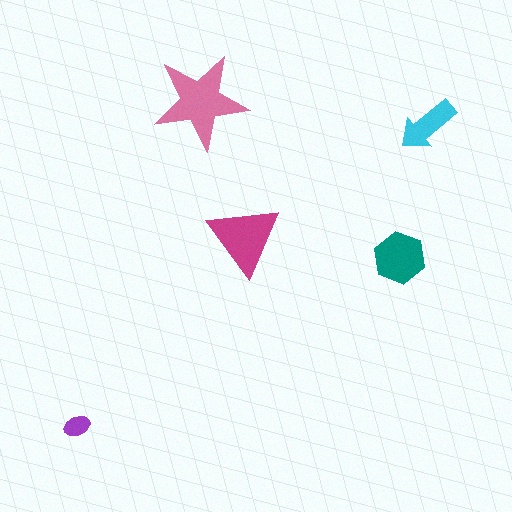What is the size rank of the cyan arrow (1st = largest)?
4th.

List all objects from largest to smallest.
The pink star, the magenta triangle, the teal hexagon, the cyan arrow, the purple ellipse.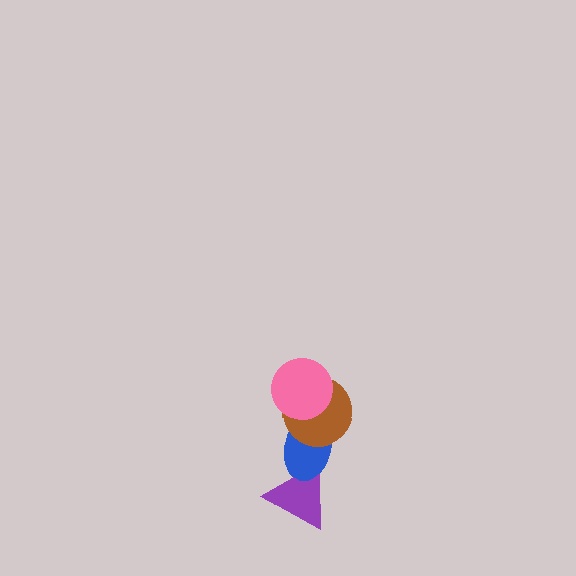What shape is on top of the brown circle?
The pink circle is on top of the brown circle.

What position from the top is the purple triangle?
The purple triangle is 4th from the top.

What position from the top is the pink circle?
The pink circle is 1st from the top.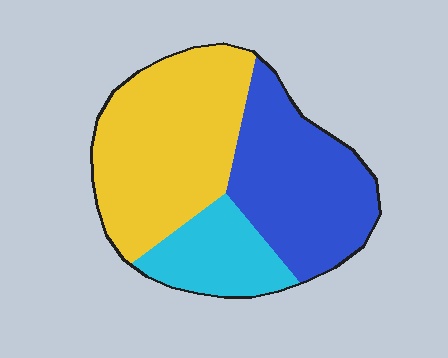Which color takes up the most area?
Yellow, at roughly 45%.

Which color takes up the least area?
Cyan, at roughly 20%.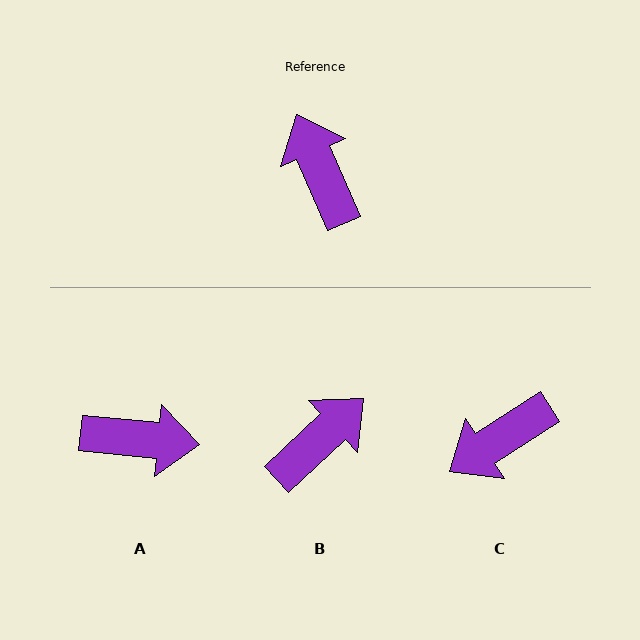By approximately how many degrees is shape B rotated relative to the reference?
Approximately 71 degrees clockwise.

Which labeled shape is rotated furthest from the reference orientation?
A, about 119 degrees away.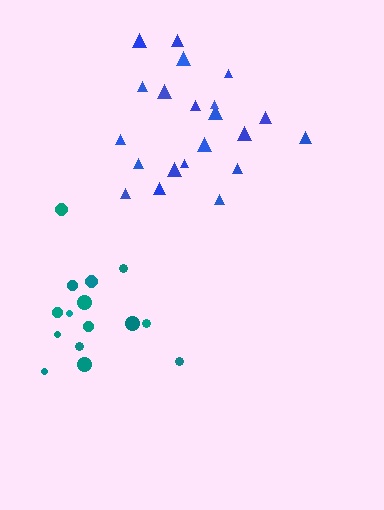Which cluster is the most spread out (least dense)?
Teal.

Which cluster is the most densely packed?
Blue.